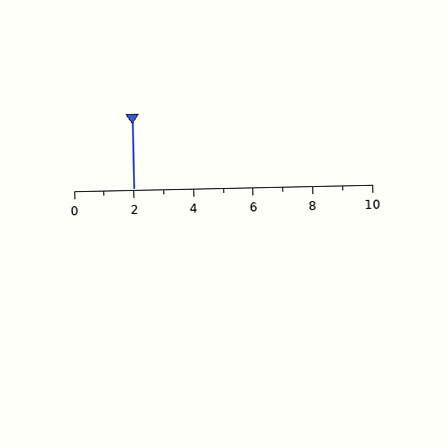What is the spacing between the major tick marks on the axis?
The major ticks are spaced 2 apart.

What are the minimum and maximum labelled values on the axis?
The axis runs from 0 to 10.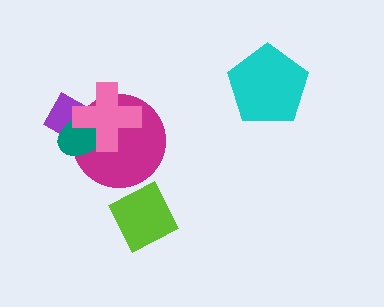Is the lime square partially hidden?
No, no other shape covers it.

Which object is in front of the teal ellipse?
The pink cross is in front of the teal ellipse.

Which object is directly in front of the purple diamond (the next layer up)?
The magenta circle is directly in front of the purple diamond.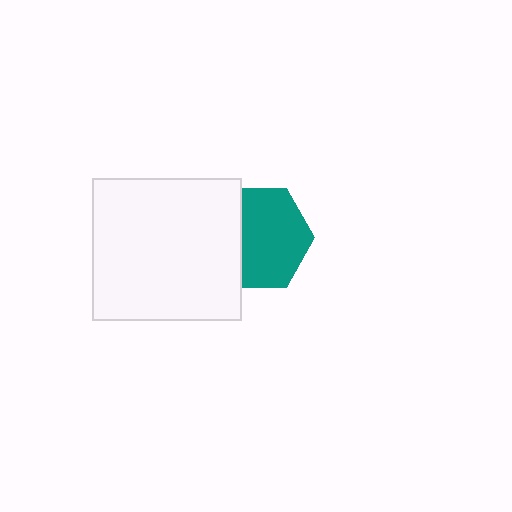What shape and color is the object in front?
The object in front is a white rectangle.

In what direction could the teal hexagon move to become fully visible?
The teal hexagon could move right. That would shift it out from behind the white rectangle entirely.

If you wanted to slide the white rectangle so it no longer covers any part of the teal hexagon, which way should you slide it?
Slide it left — that is the most direct way to separate the two shapes.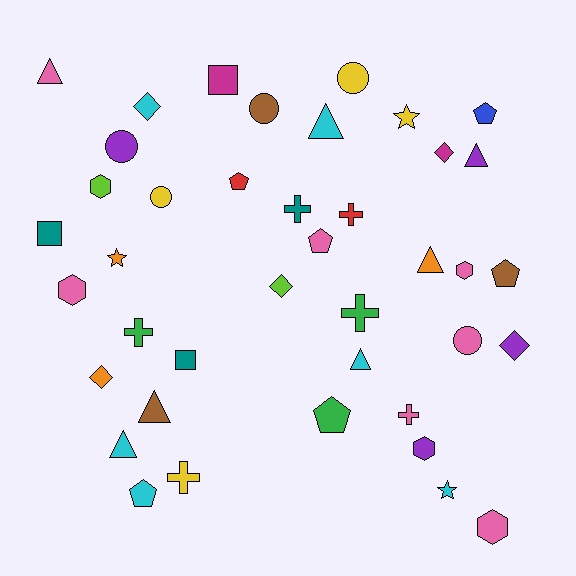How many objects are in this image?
There are 40 objects.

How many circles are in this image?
There are 5 circles.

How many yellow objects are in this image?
There are 4 yellow objects.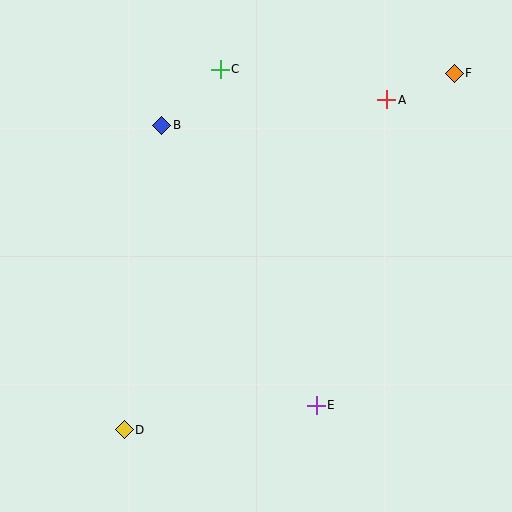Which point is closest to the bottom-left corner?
Point D is closest to the bottom-left corner.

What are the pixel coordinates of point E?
Point E is at (316, 405).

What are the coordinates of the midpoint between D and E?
The midpoint between D and E is at (220, 417).